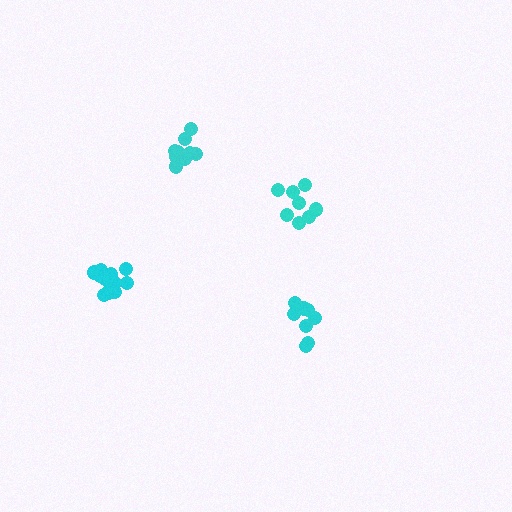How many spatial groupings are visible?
There are 4 spatial groupings.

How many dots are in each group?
Group 1: 14 dots, Group 2: 8 dots, Group 3: 12 dots, Group 4: 8 dots (42 total).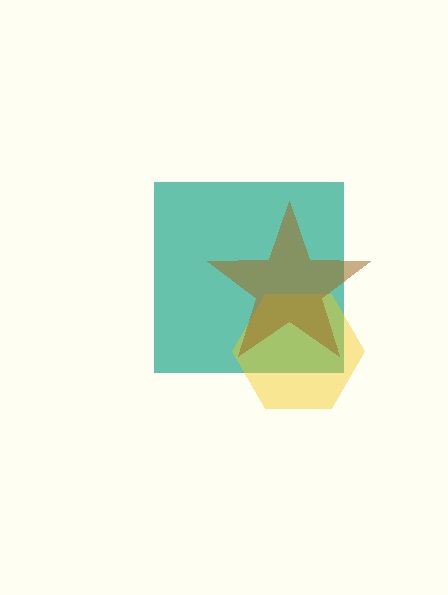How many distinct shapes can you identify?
There are 3 distinct shapes: a teal square, a yellow hexagon, a brown star.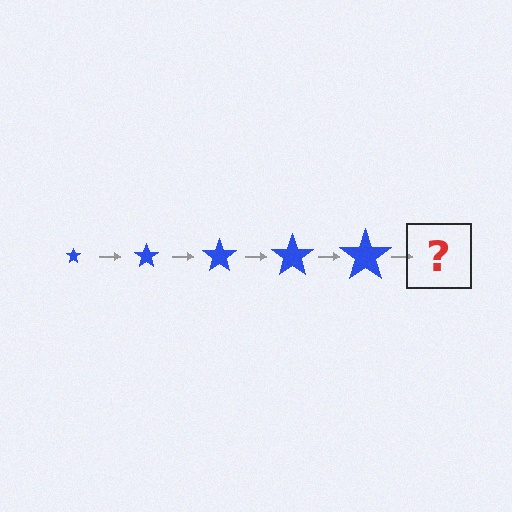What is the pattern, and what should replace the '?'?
The pattern is that the star gets progressively larger each step. The '?' should be a blue star, larger than the previous one.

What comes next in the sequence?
The next element should be a blue star, larger than the previous one.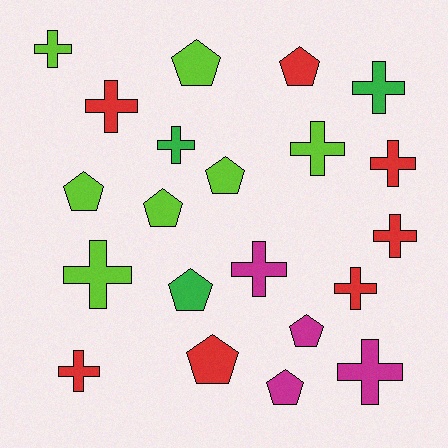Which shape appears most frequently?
Cross, with 12 objects.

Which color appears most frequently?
Red, with 7 objects.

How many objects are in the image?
There are 21 objects.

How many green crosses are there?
There are 2 green crosses.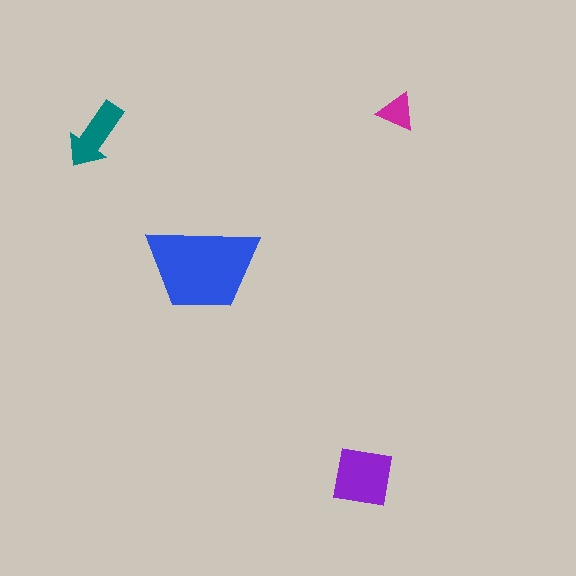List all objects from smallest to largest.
The magenta triangle, the teal arrow, the purple square, the blue trapezoid.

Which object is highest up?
The magenta triangle is topmost.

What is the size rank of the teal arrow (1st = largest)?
3rd.